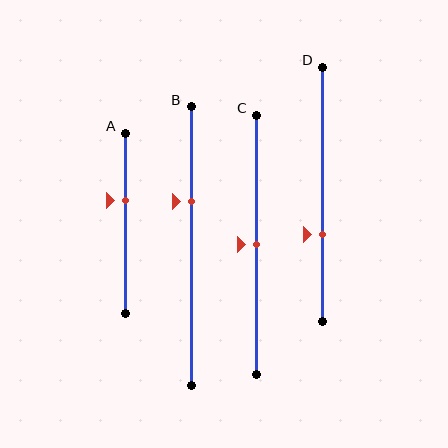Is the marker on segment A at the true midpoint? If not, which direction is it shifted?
No, the marker on segment A is shifted upward by about 13% of the segment length.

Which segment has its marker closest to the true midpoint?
Segment C has its marker closest to the true midpoint.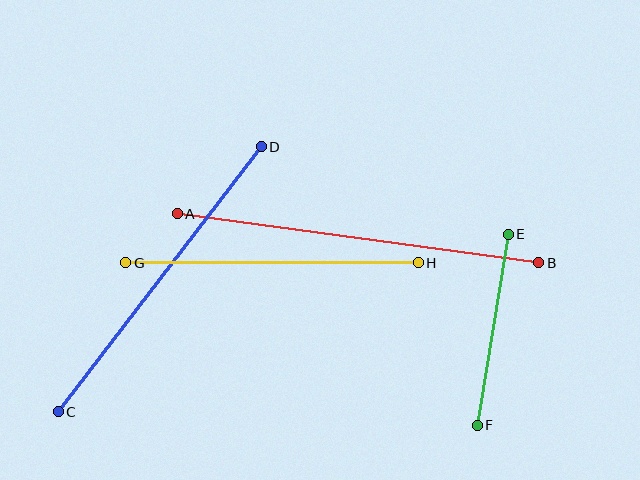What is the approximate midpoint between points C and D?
The midpoint is at approximately (160, 279) pixels.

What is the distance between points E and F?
The distance is approximately 193 pixels.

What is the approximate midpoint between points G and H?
The midpoint is at approximately (272, 263) pixels.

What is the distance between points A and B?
The distance is approximately 365 pixels.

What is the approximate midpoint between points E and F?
The midpoint is at approximately (493, 330) pixels.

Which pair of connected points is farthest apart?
Points A and B are farthest apart.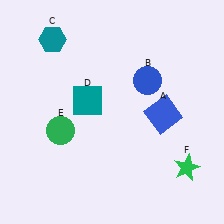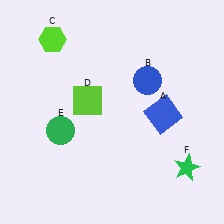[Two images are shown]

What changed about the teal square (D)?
In Image 1, D is teal. In Image 2, it changed to lime.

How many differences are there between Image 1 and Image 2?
There are 2 differences between the two images.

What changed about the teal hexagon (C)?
In Image 1, C is teal. In Image 2, it changed to lime.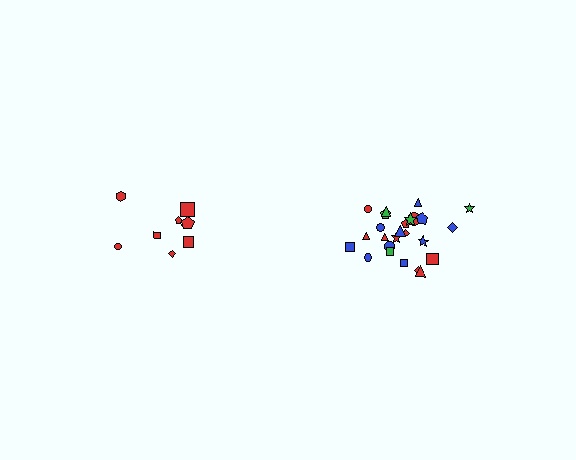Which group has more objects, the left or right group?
The right group.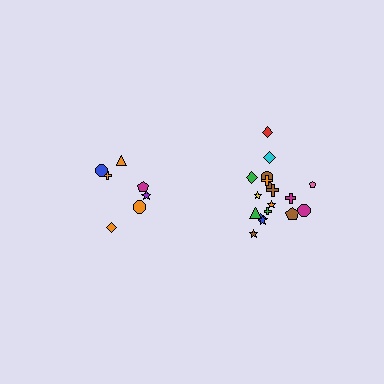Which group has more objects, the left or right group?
The right group.